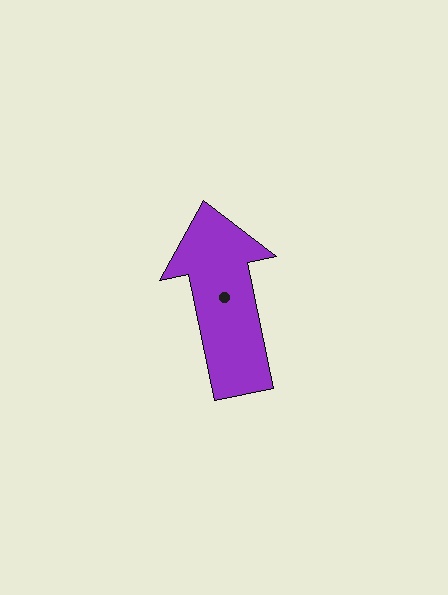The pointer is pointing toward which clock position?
Roughly 12 o'clock.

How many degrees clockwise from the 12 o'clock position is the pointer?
Approximately 348 degrees.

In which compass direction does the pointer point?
North.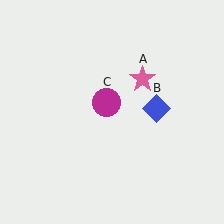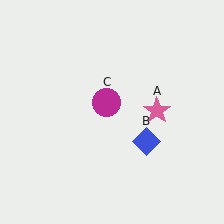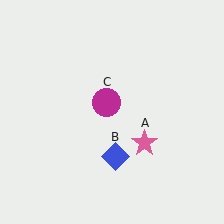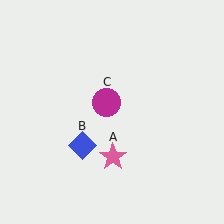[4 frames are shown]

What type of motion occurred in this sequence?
The pink star (object A), blue diamond (object B) rotated clockwise around the center of the scene.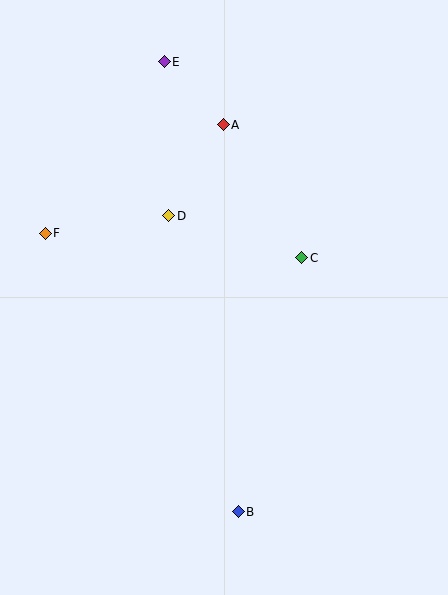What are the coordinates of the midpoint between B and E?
The midpoint between B and E is at (201, 287).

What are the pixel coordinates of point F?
Point F is at (45, 233).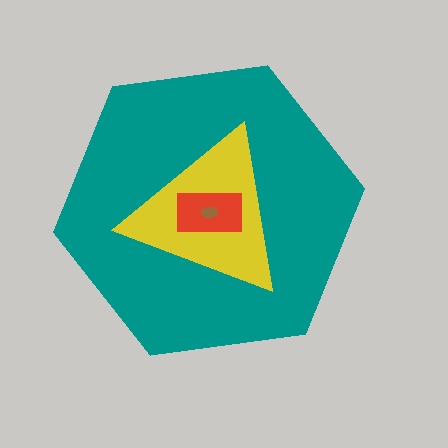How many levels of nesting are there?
4.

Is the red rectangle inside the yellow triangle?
Yes.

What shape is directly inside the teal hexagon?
The yellow triangle.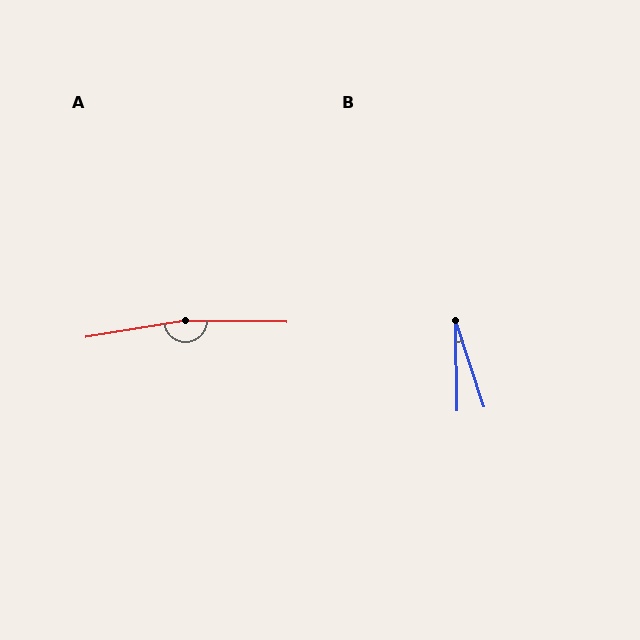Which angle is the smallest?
B, at approximately 18 degrees.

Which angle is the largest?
A, at approximately 170 degrees.